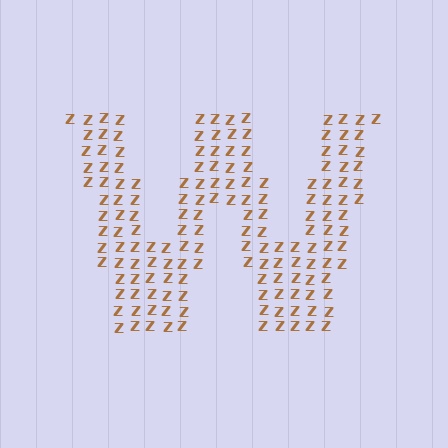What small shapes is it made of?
It is made of small letter Z's.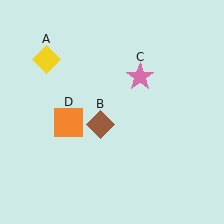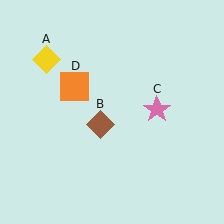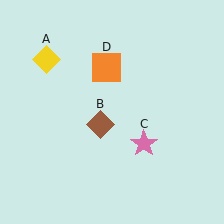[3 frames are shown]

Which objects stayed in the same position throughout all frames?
Yellow diamond (object A) and brown diamond (object B) remained stationary.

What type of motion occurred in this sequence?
The pink star (object C), orange square (object D) rotated clockwise around the center of the scene.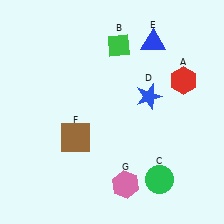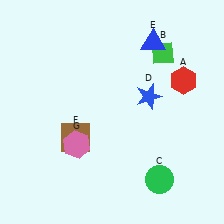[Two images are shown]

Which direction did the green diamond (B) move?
The green diamond (B) moved right.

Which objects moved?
The objects that moved are: the green diamond (B), the pink hexagon (G).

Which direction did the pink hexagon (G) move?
The pink hexagon (G) moved left.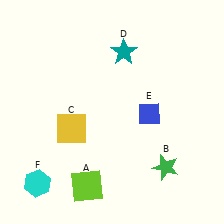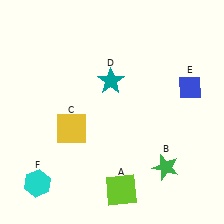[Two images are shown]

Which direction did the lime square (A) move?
The lime square (A) moved right.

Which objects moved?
The objects that moved are: the lime square (A), the teal star (D), the blue diamond (E).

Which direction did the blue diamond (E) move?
The blue diamond (E) moved right.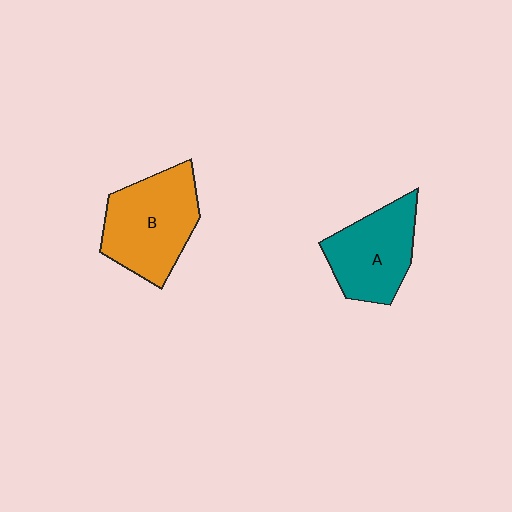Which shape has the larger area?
Shape B (orange).